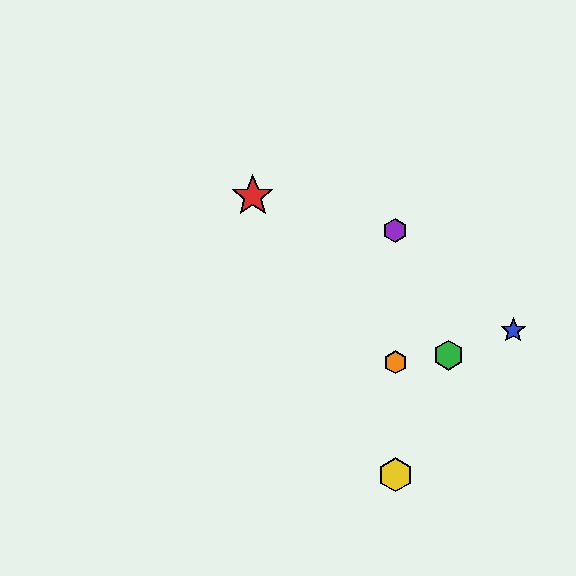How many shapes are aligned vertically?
3 shapes (the yellow hexagon, the purple hexagon, the orange hexagon) are aligned vertically.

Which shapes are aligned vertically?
The yellow hexagon, the purple hexagon, the orange hexagon are aligned vertically.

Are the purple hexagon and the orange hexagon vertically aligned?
Yes, both are at x≈395.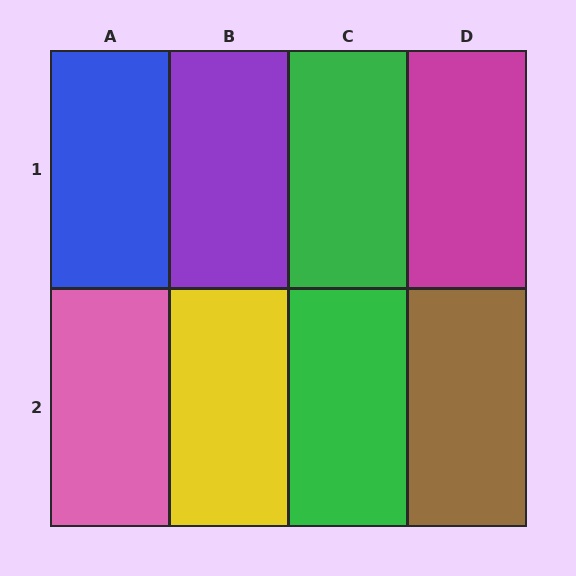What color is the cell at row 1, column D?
Magenta.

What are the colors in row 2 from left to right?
Pink, yellow, green, brown.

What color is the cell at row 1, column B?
Purple.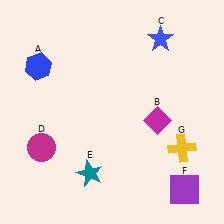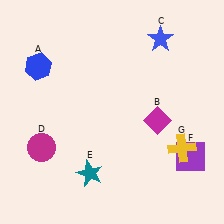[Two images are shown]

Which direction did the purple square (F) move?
The purple square (F) moved up.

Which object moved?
The purple square (F) moved up.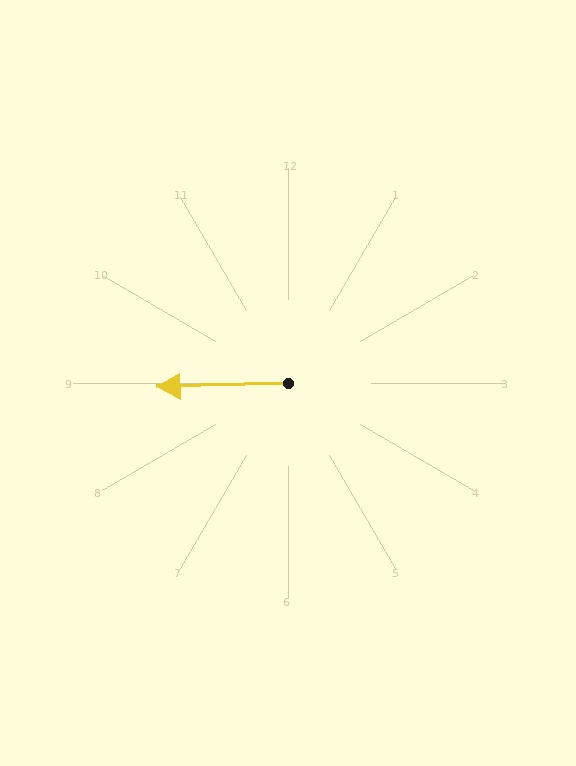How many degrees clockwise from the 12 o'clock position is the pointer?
Approximately 268 degrees.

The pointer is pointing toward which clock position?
Roughly 9 o'clock.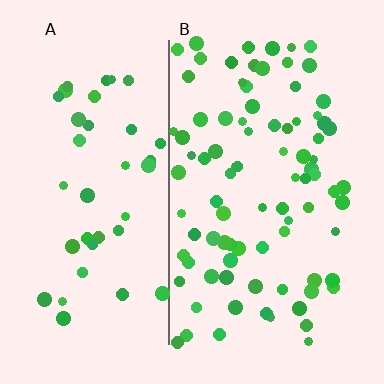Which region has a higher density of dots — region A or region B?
B (the right).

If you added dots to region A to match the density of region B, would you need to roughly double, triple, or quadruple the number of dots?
Approximately double.